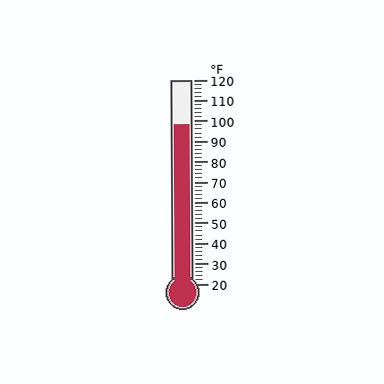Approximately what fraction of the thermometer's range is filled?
The thermometer is filled to approximately 80% of its range.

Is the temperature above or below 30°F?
The temperature is above 30°F.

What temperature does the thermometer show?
The thermometer shows approximately 98°F.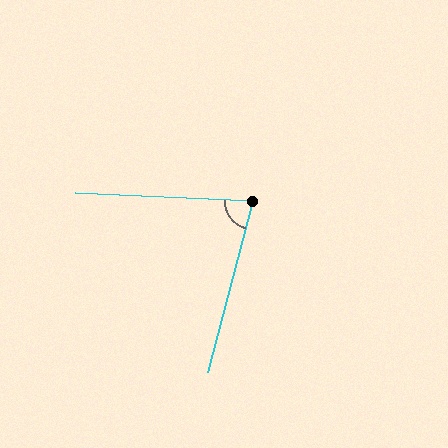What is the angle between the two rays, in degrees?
Approximately 78 degrees.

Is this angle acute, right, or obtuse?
It is acute.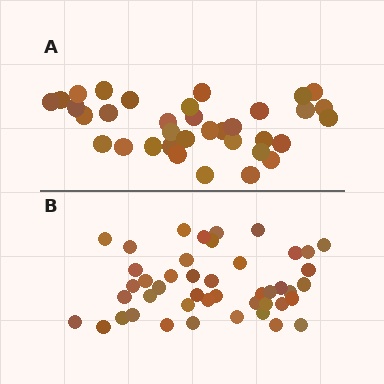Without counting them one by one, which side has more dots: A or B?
Region B (the bottom region) has more dots.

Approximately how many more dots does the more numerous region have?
Region B has roughly 10 or so more dots than region A.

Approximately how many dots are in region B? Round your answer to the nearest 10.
About 40 dots. (The exact count is 45, which rounds to 40.)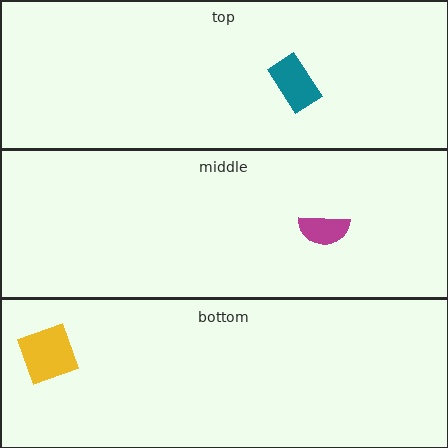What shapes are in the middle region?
The magenta semicircle.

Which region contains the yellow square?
The bottom region.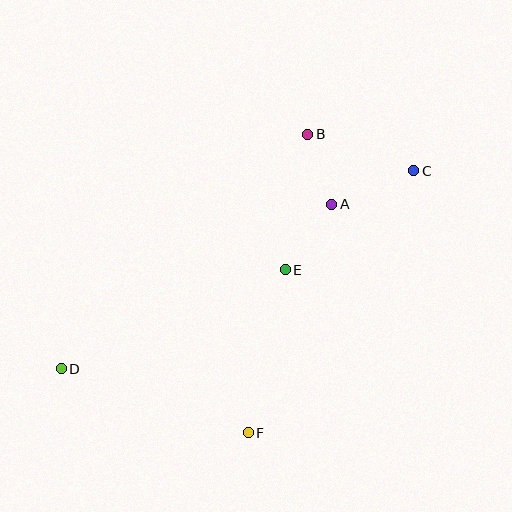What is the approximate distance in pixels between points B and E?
The distance between B and E is approximately 137 pixels.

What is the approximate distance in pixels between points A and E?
The distance between A and E is approximately 80 pixels.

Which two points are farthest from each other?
Points C and D are farthest from each other.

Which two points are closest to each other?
Points A and B are closest to each other.